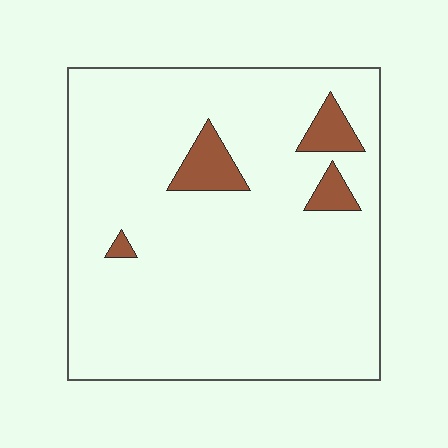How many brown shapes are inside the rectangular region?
4.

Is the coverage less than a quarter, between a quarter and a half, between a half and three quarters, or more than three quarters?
Less than a quarter.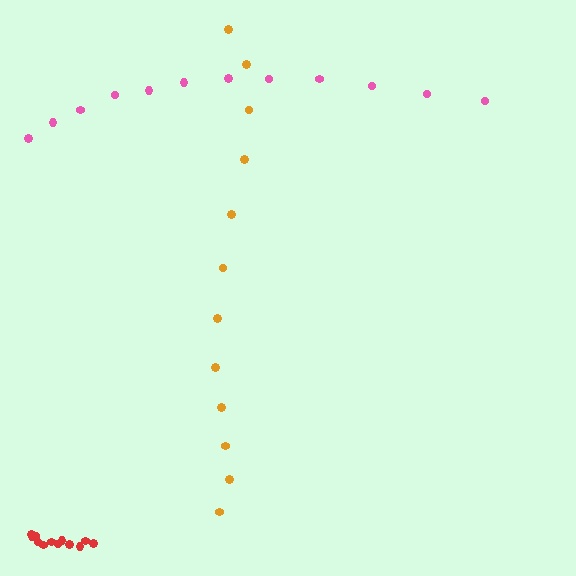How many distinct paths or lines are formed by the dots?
There are 3 distinct paths.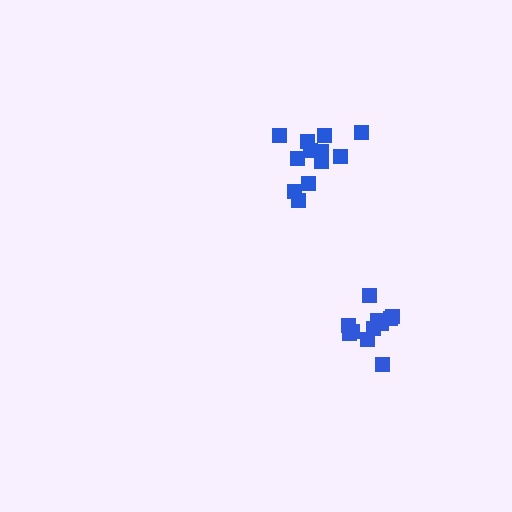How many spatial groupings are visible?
There are 2 spatial groupings.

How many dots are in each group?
Group 1: 12 dots, Group 2: 11 dots (23 total).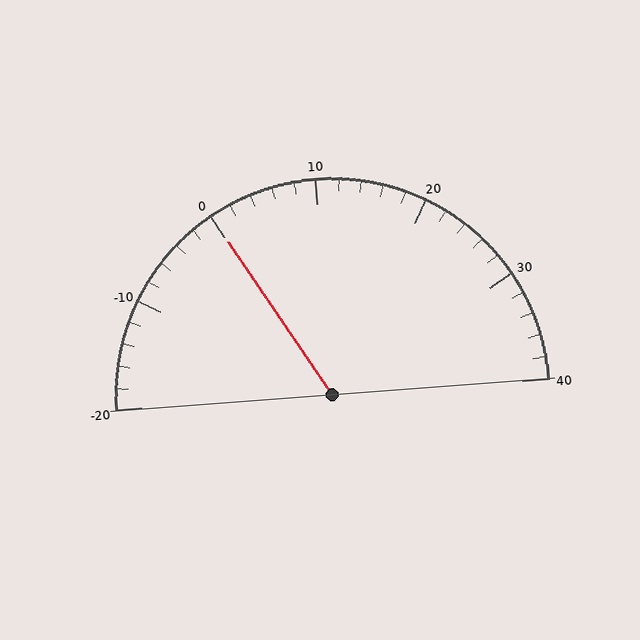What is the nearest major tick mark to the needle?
The nearest major tick mark is 0.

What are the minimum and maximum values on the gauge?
The gauge ranges from -20 to 40.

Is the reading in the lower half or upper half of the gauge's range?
The reading is in the lower half of the range (-20 to 40).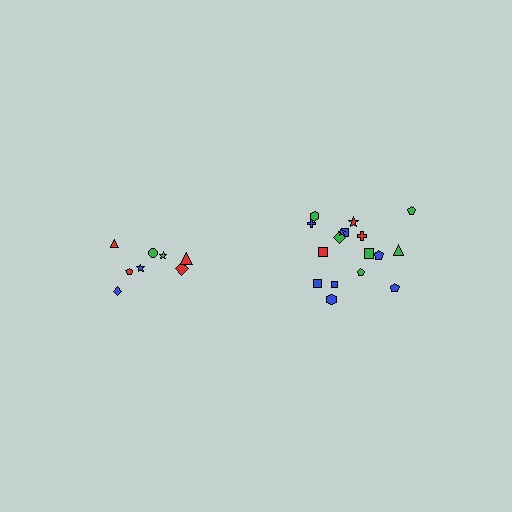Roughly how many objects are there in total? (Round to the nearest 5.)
Roughly 25 objects in total.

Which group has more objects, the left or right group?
The right group.